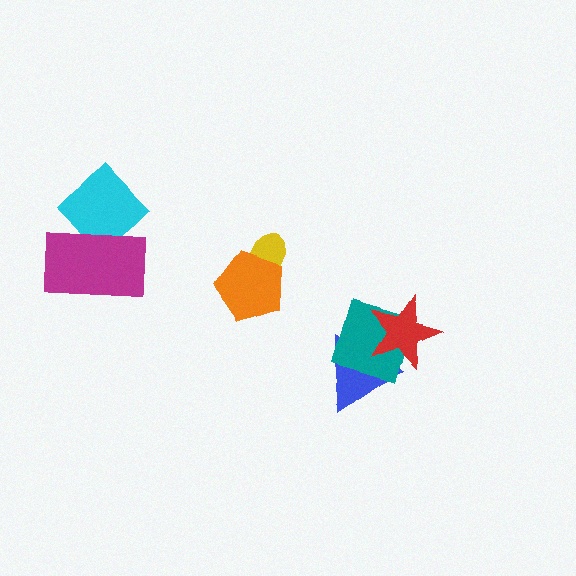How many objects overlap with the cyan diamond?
1 object overlaps with the cyan diamond.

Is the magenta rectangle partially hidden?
No, no other shape covers it.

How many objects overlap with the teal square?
2 objects overlap with the teal square.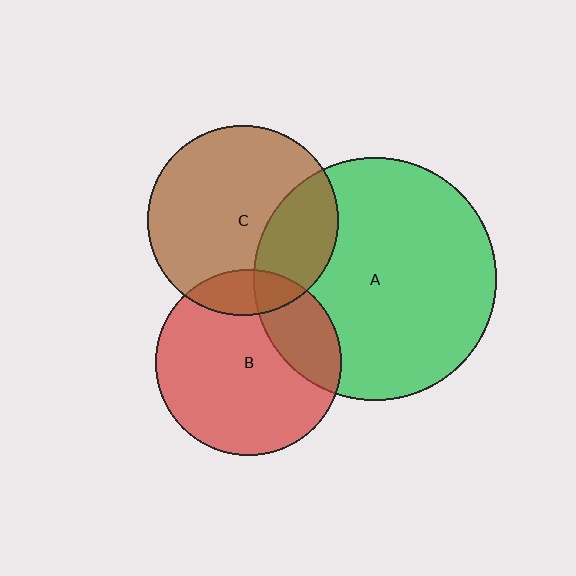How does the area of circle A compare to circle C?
Approximately 1.6 times.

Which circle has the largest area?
Circle A (green).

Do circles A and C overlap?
Yes.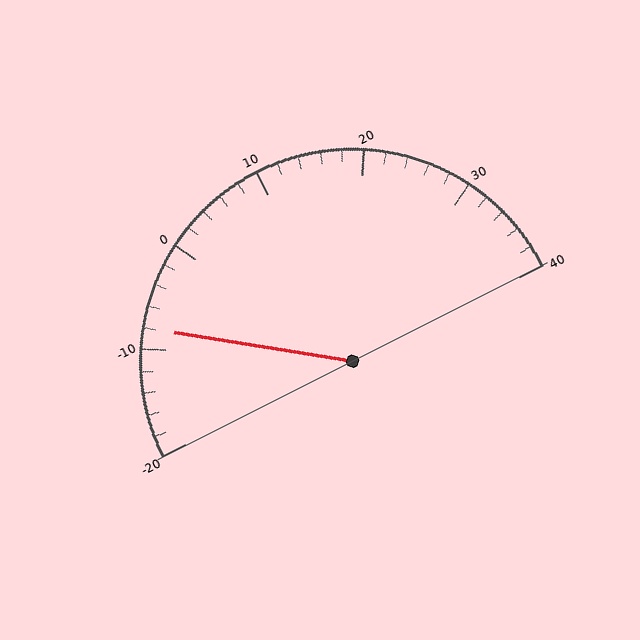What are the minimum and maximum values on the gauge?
The gauge ranges from -20 to 40.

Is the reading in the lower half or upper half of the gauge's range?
The reading is in the lower half of the range (-20 to 40).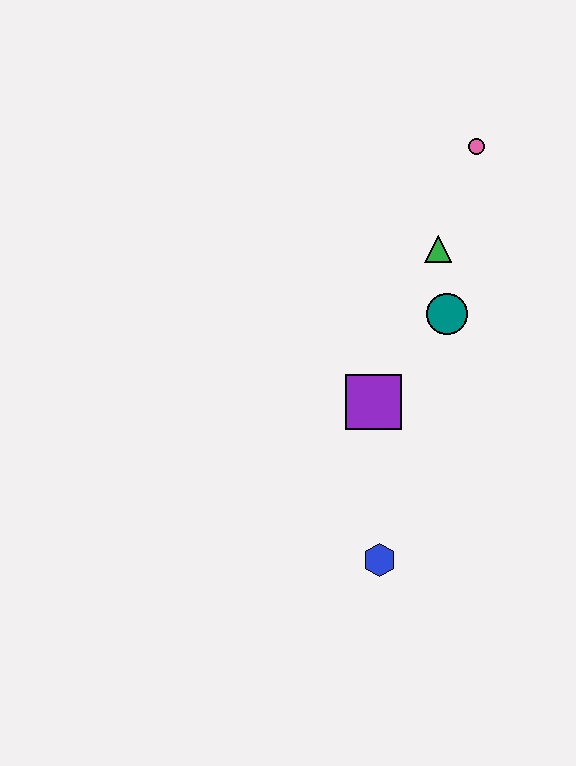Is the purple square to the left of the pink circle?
Yes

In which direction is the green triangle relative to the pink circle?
The green triangle is below the pink circle.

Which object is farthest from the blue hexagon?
The pink circle is farthest from the blue hexagon.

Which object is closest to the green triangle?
The teal circle is closest to the green triangle.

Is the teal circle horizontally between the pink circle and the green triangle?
Yes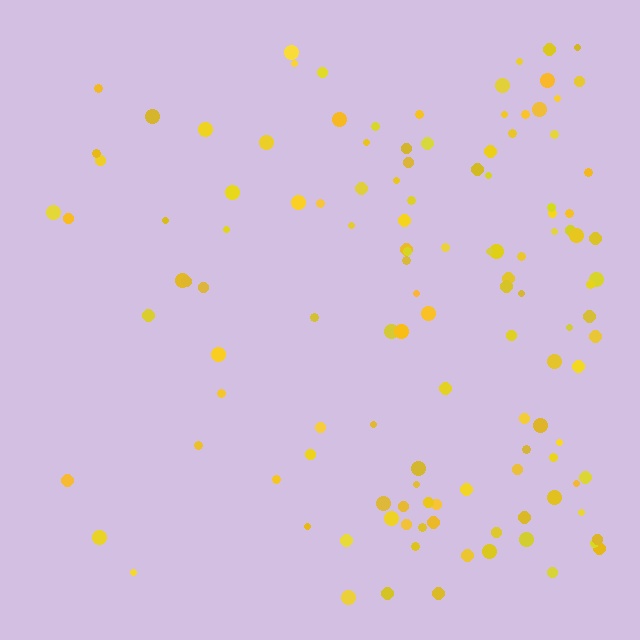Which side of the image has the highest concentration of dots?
The right.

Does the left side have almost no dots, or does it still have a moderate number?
Still a moderate number, just noticeably fewer than the right.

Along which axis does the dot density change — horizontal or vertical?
Horizontal.